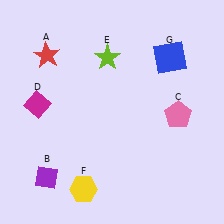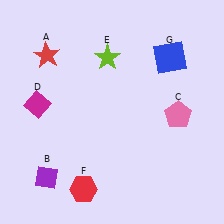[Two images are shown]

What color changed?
The hexagon (F) changed from yellow in Image 1 to red in Image 2.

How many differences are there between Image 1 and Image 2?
There is 1 difference between the two images.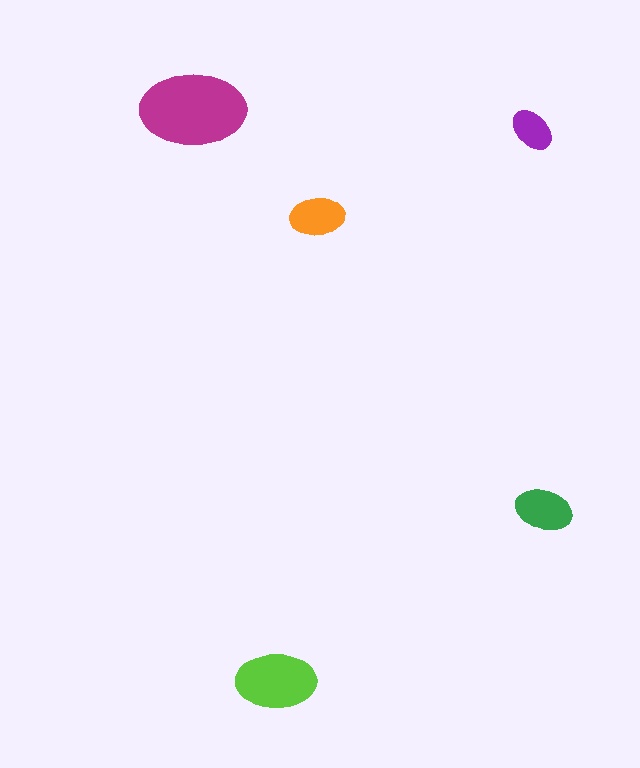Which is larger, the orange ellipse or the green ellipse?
The green one.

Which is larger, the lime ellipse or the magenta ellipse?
The magenta one.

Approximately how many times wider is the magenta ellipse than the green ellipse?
About 2 times wider.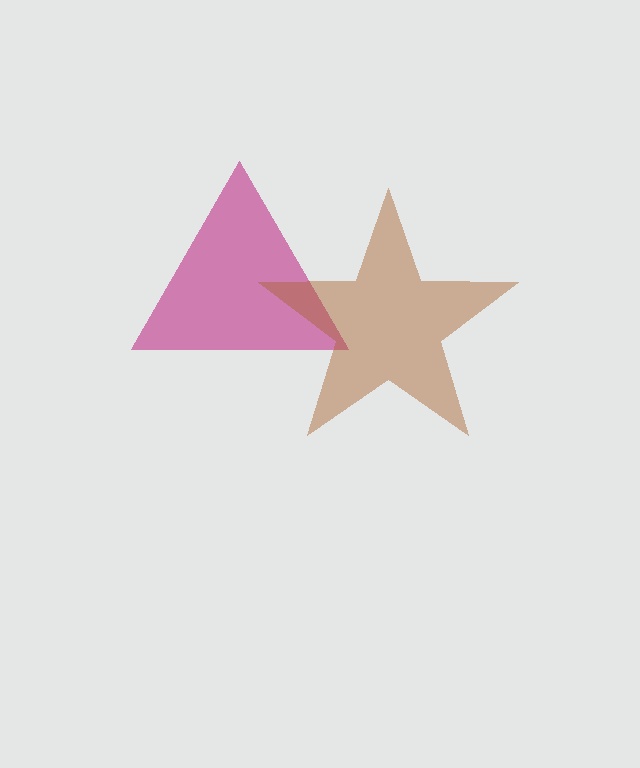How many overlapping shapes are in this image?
There are 2 overlapping shapes in the image.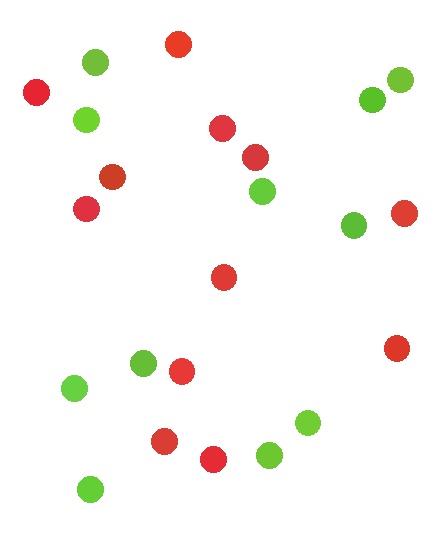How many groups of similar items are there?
There are 2 groups: one group of red circles (12) and one group of lime circles (11).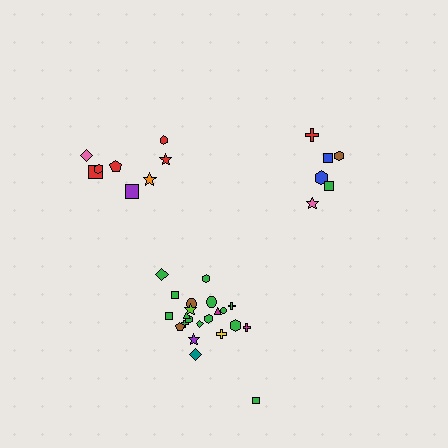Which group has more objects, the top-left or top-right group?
The top-left group.